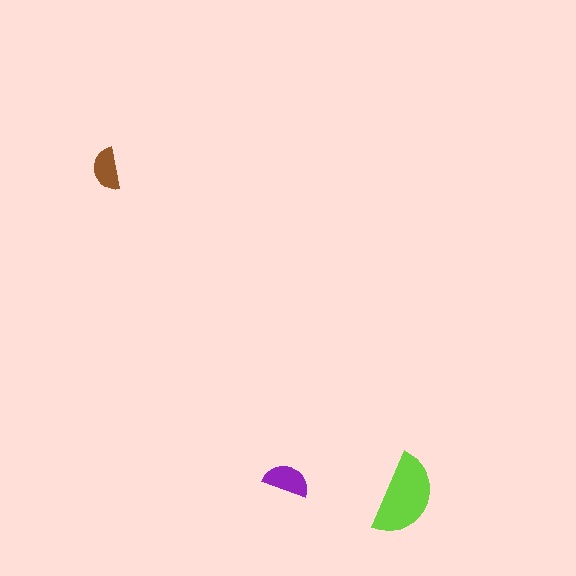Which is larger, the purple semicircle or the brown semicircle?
The purple one.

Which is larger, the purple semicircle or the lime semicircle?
The lime one.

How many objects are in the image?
There are 3 objects in the image.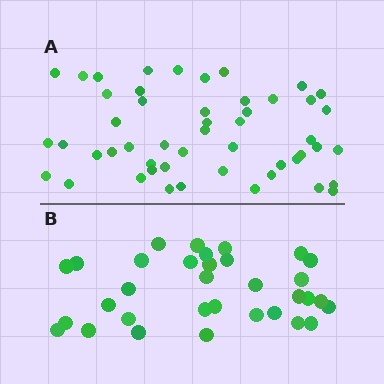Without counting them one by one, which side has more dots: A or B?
Region A (the top region) has more dots.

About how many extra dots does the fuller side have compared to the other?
Region A has approximately 15 more dots than region B.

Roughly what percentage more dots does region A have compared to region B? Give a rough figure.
About 50% more.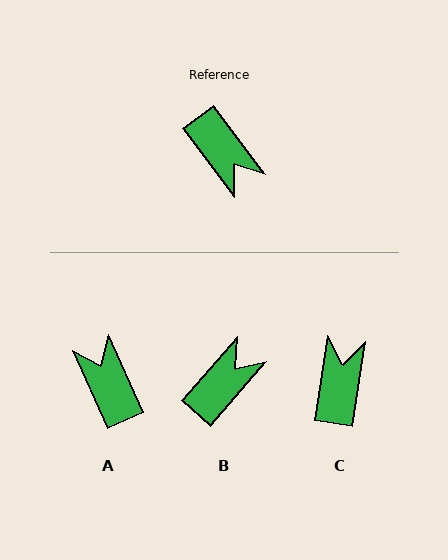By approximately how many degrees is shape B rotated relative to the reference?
Approximately 102 degrees counter-clockwise.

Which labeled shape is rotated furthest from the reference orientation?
A, about 167 degrees away.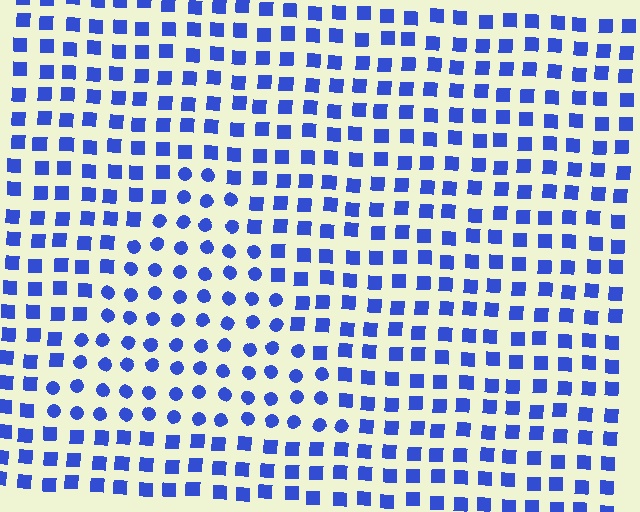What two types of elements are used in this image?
The image uses circles inside the triangle region and squares outside it.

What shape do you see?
I see a triangle.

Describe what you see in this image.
The image is filled with small blue elements arranged in a uniform grid. A triangle-shaped region contains circles, while the surrounding area contains squares. The boundary is defined purely by the change in element shape.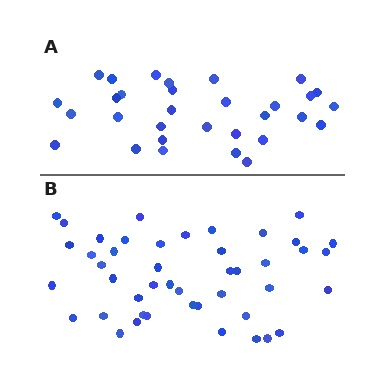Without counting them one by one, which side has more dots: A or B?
Region B (the bottom region) has more dots.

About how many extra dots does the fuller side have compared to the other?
Region B has approximately 15 more dots than region A.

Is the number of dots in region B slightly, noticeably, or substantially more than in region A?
Region B has substantially more. The ratio is roughly 1.5 to 1.